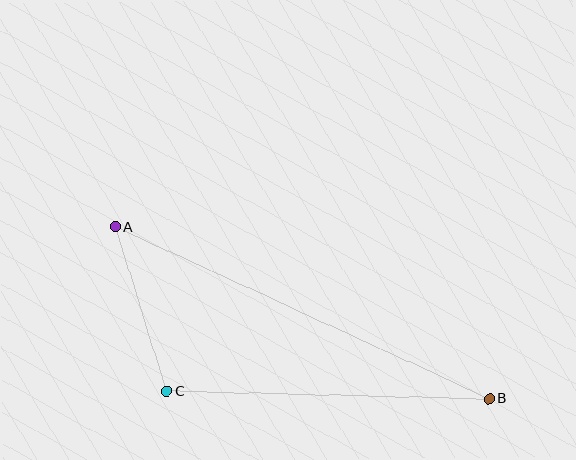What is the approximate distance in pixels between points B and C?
The distance between B and C is approximately 323 pixels.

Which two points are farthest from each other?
Points A and B are farthest from each other.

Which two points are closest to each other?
Points A and C are closest to each other.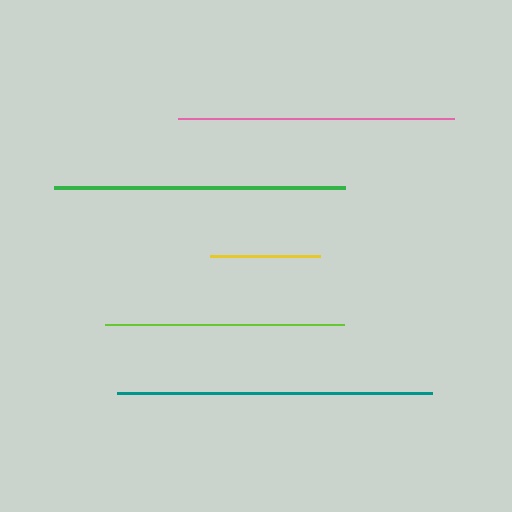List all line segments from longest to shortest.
From longest to shortest: teal, green, pink, lime, yellow.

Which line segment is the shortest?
The yellow line is the shortest at approximately 111 pixels.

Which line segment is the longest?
The teal line is the longest at approximately 315 pixels.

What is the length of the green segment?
The green segment is approximately 290 pixels long.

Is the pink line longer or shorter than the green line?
The green line is longer than the pink line.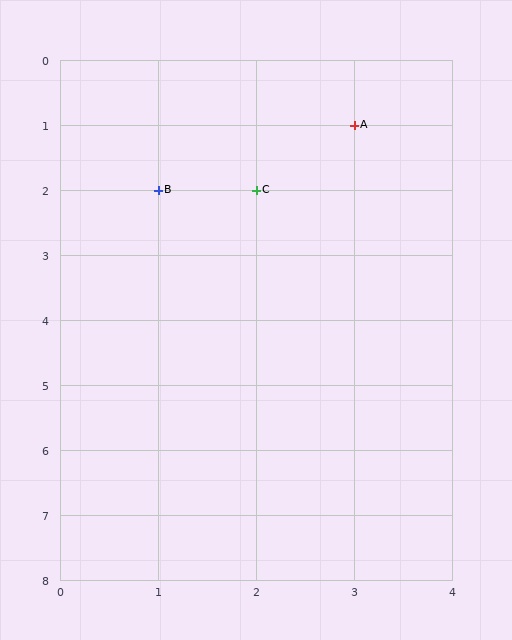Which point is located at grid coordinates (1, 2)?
Point B is at (1, 2).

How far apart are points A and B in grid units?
Points A and B are 2 columns and 1 row apart (about 2.2 grid units diagonally).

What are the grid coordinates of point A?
Point A is at grid coordinates (3, 1).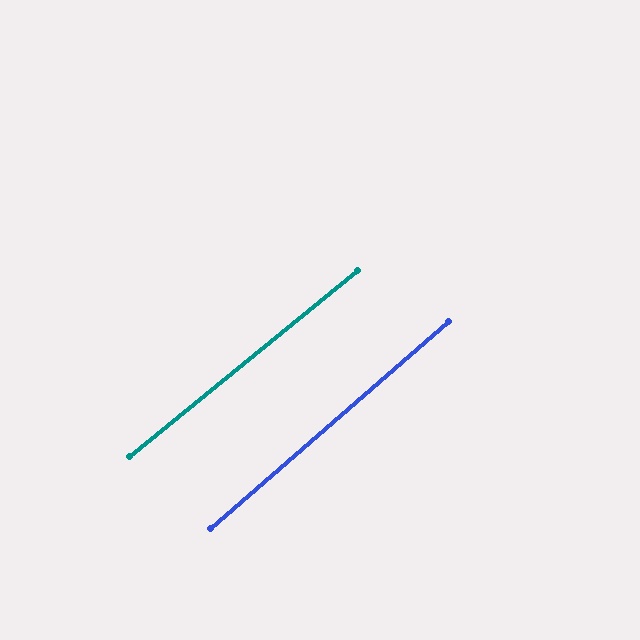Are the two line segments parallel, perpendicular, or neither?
Parallel — their directions differ by only 1.8°.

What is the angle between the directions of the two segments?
Approximately 2 degrees.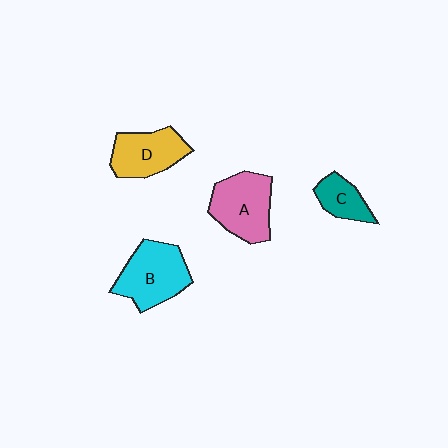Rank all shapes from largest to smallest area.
From largest to smallest: B (cyan), A (pink), D (yellow), C (teal).